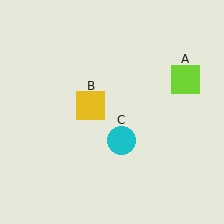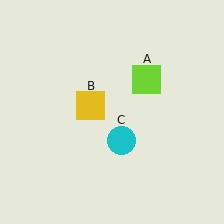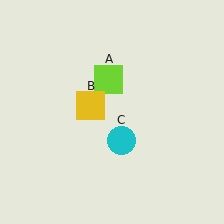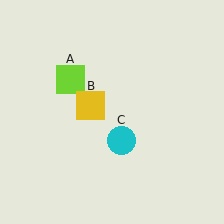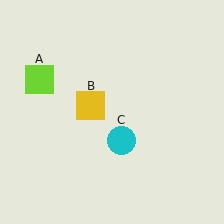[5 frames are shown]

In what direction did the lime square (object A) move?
The lime square (object A) moved left.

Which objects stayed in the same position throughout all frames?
Yellow square (object B) and cyan circle (object C) remained stationary.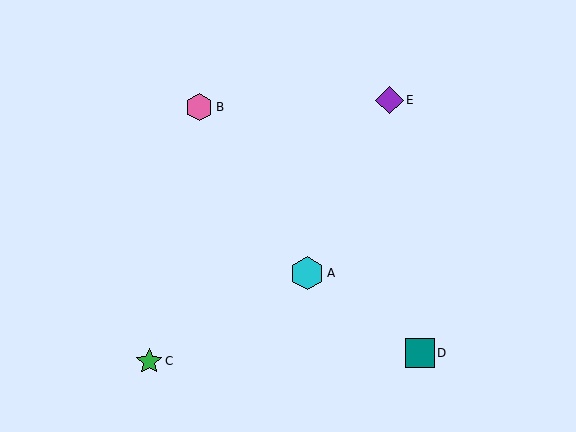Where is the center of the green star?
The center of the green star is at (149, 361).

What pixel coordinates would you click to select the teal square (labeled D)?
Click at (420, 353) to select the teal square D.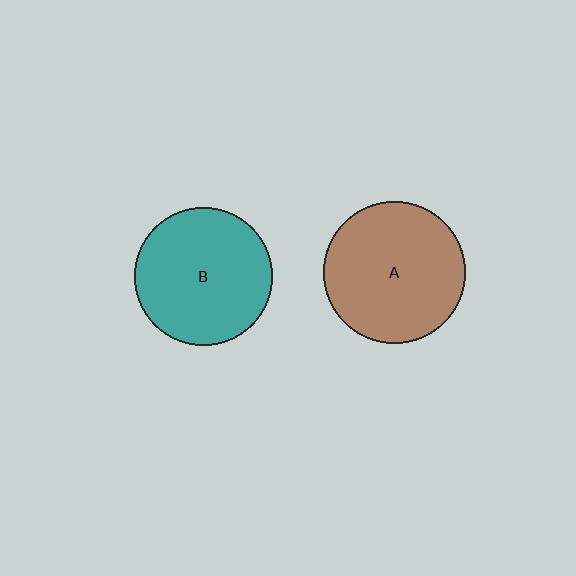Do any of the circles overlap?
No, none of the circles overlap.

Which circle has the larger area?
Circle A (brown).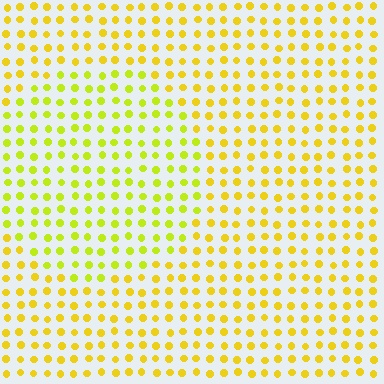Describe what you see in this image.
The image is filled with small yellow elements in a uniform arrangement. A circle-shaped region is visible where the elements are tinted to a slightly different hue, forming a subtle color boundary.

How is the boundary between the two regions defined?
The boundary is defined purely by a slight shift in hue (about 22 degrees). Spacing, size, and orientation are identical on both sides.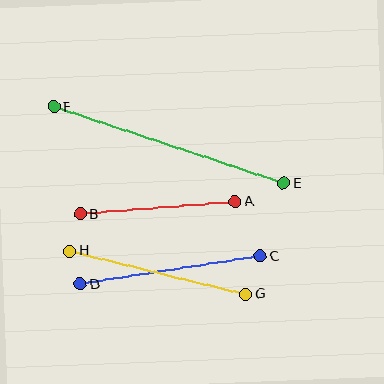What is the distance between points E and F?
The distance is approximately 242 pixels.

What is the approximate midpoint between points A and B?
The midpoint is at approximately (158, 208) pixels.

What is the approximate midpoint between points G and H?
The midpoint is at approximately (158, 273) pixels.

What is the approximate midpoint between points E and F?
The midpoint is at approximately (169, 145) pixels.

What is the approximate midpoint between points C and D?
The midpoint is at approximately (170, 270) pixels.